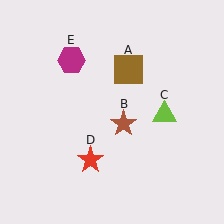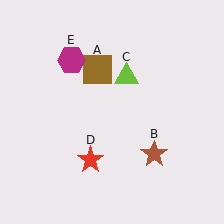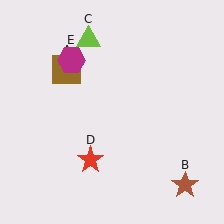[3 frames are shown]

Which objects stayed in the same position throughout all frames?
Red star (object D) and magenta hexagon (object E) remained stationary.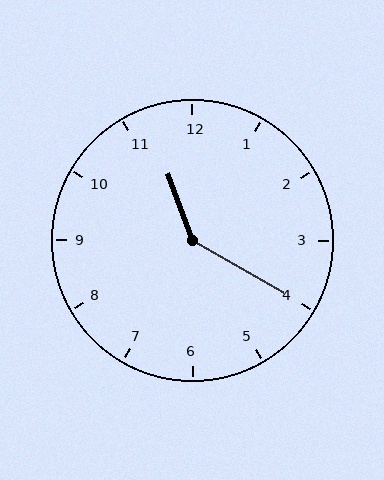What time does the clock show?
11:20.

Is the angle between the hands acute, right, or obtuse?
It is obtuse.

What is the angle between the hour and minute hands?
Approximately 140 degrees.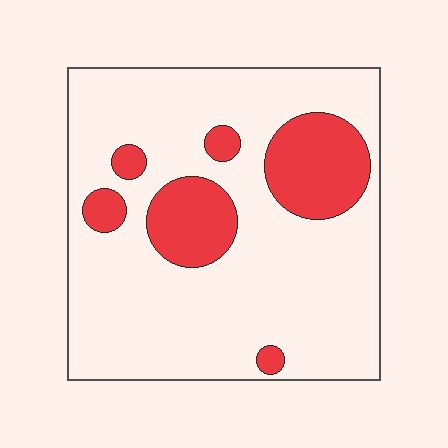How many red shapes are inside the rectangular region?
6.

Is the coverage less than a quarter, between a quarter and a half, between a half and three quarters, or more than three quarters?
Less than a quarter.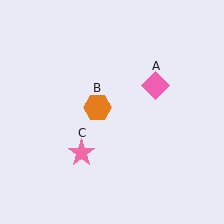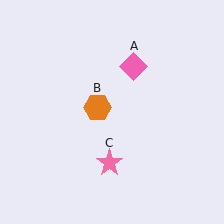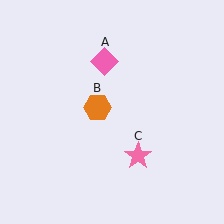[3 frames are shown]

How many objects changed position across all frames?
2 objects changed position: pink diamond (object A), pink star (object C).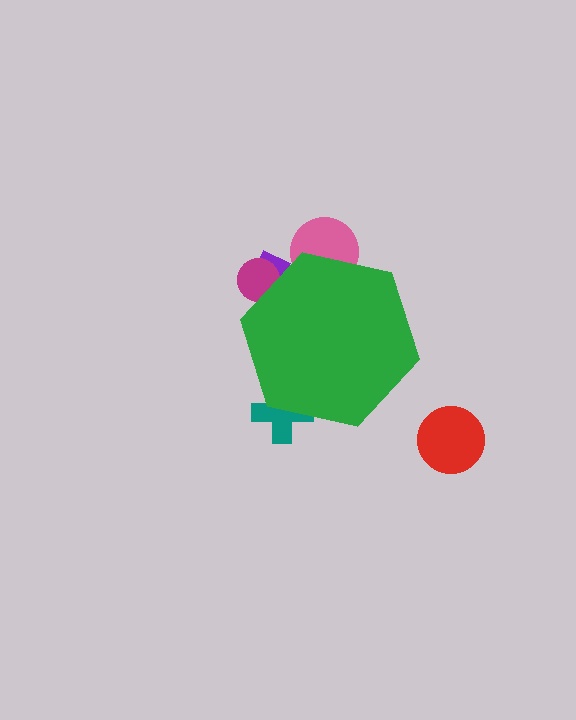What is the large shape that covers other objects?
A green hexagon.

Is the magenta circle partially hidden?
Yes, the magenta circle is partially hidden behind the green hexagon.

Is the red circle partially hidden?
No, the red circle is fully visible.